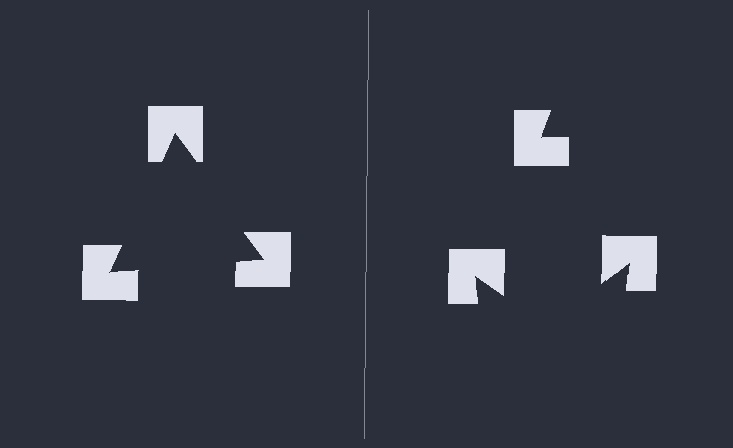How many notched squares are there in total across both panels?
6 — 3 on each side.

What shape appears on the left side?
An illusory triangle.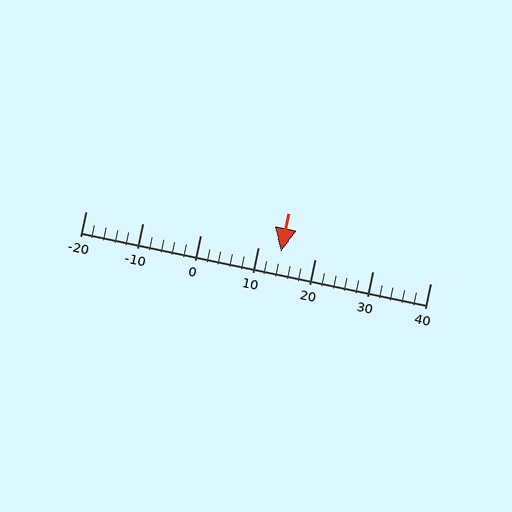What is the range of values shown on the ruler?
The ruler shows values from -20 to 40.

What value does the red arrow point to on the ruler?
The red arrow points to approximately 14.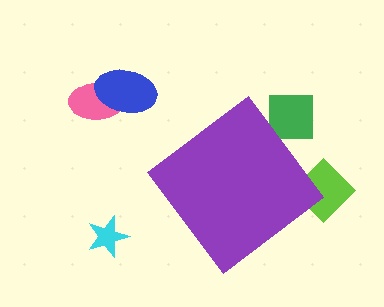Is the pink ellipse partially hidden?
No, the pink ellipse is fully visible.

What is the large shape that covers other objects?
A purple diamond.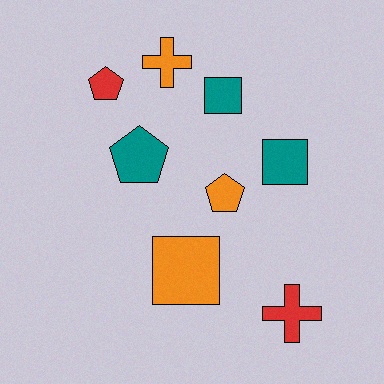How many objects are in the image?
There are 8 objects.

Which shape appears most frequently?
Pentagon, with 3 objects.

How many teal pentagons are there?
There is 1 teal pentagon.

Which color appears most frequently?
Orange, with 3 objects.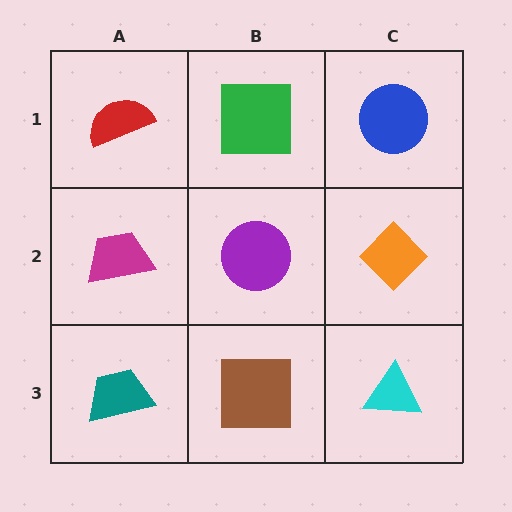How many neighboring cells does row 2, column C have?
3.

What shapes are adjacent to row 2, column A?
A red semicircle (row 1, column A), a teal trapezoid (row 3, column A), a purple circle (row 2, column B).